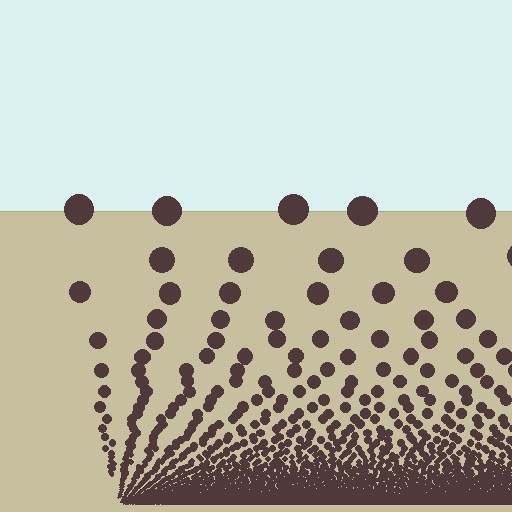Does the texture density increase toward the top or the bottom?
Density increases toward the bottom.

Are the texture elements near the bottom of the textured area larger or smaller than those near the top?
Smaller. The gradient is inverted — elements near the bottom are smaller and denser.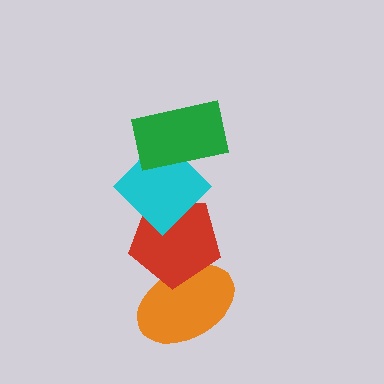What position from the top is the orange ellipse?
The orange ellipse is 4th from the top.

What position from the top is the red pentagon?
The red pentagon is 3rd from the top.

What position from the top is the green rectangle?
The green rectangle is 1st from the top.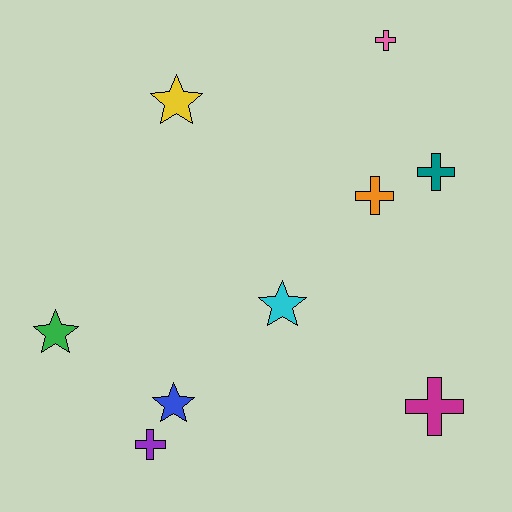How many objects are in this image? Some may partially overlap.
There are 9 objects.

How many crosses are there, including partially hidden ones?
There are 5 crosses.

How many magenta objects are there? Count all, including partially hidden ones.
There is 1 magenta object.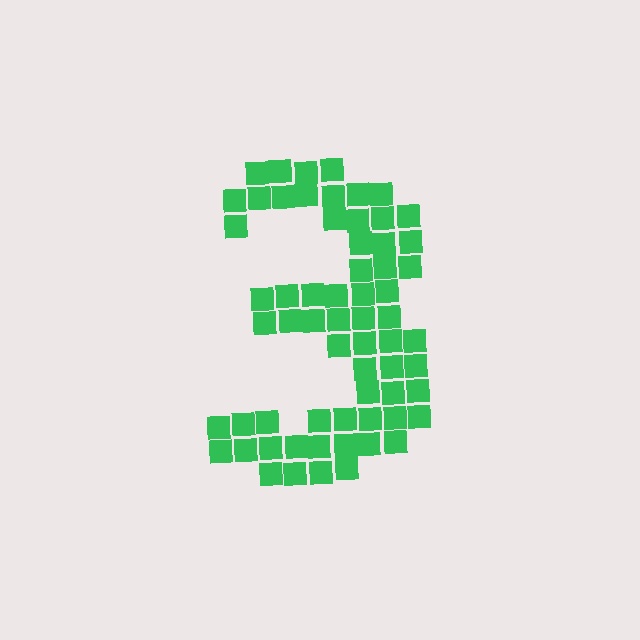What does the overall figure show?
The overall figure shows the digit 3.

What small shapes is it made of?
It is made of small squares.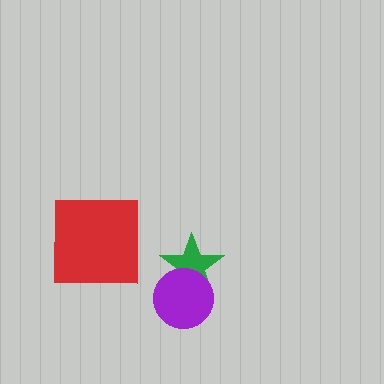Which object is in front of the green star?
The purple circle is in front of the green star.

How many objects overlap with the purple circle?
1 object overlaps with the purple circle.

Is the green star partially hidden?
Yes, it is partially covered by another shape.